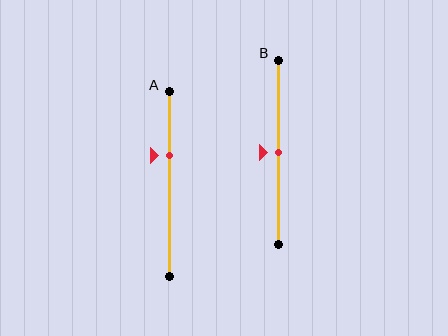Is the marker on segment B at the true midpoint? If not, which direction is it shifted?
Yes, the marker on segment B is at the true midpoint.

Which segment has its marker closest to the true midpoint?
Segment B has its marker closest to the true midpoint.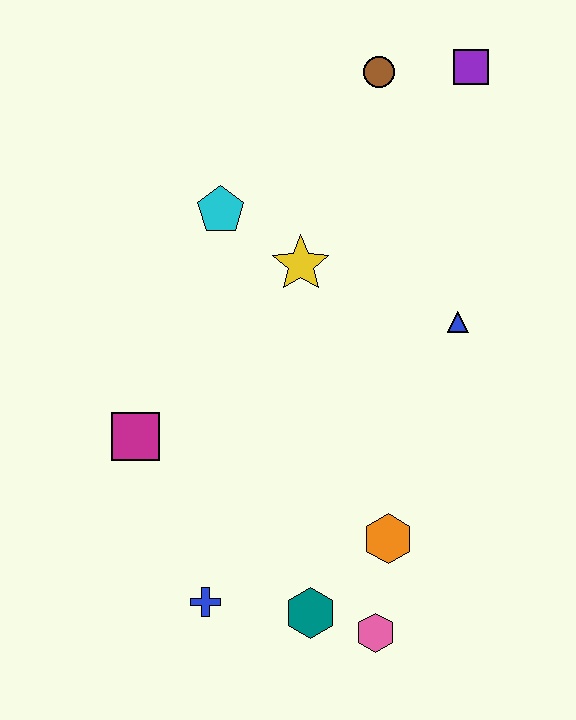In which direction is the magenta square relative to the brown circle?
The magenta square is below the brown circle.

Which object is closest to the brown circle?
The purple square is closest to the brown circle.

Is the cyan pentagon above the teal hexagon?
Yes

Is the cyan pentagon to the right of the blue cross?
Yes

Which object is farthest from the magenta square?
The purple square is farthest from the magenta square.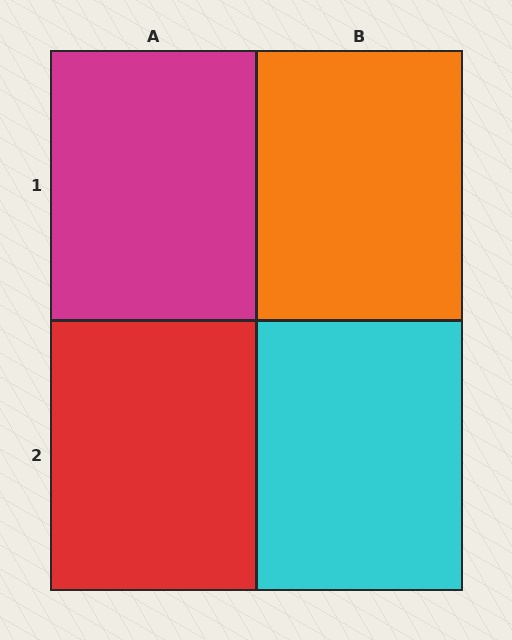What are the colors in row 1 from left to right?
Magenta, orange.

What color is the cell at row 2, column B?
Cyan.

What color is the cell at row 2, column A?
Red.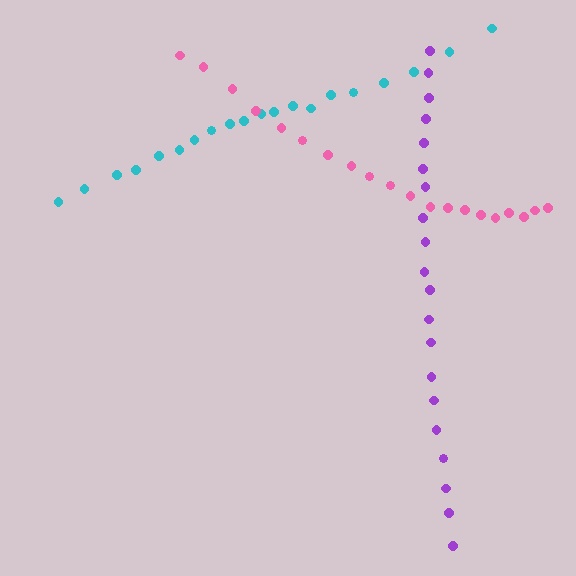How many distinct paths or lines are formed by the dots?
There are 3 distinct paths.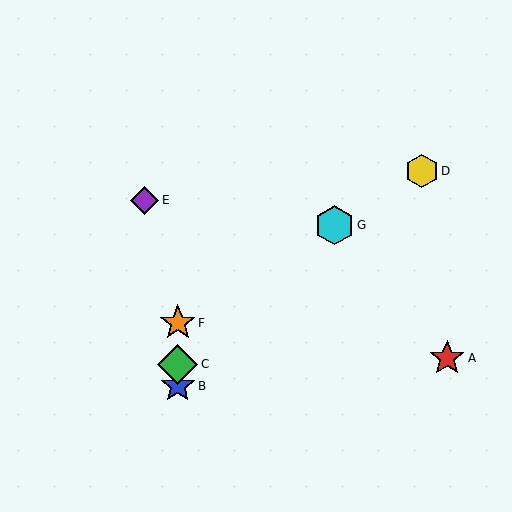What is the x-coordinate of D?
Object D is at x≈422.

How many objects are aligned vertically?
3 objects (B, C, F) are aligned vertically.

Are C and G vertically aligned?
No, C is at x≈178 and G is at x≈335.